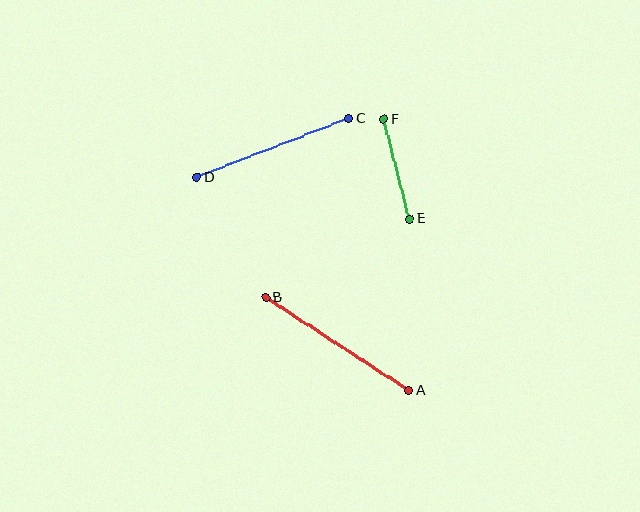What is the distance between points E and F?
The distance is approximately 103 pixels.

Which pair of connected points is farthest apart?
Points A and B are farthest apart.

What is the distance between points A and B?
The distance is approximately 170 pixels.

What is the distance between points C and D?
The distance is approximately 163 pixels.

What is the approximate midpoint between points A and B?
The midpoint is at approximately (337, 344) pixels.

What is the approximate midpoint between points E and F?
The midpoint is at approximately (397, 169) pixels.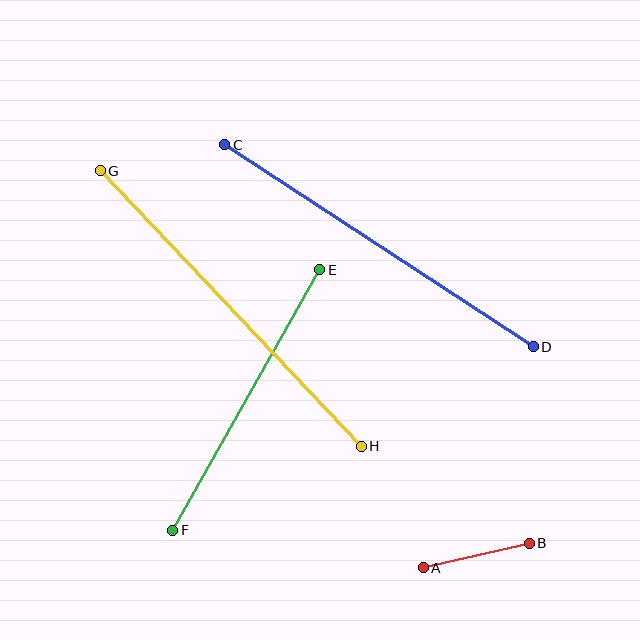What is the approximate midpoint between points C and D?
The midpoint is at approximately (379, 246) pixels.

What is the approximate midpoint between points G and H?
The midpoint is at approximately (231, 309) pixels.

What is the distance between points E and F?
The distance is approximately 299 pixels.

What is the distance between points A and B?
The distance is approximately 108 pixels.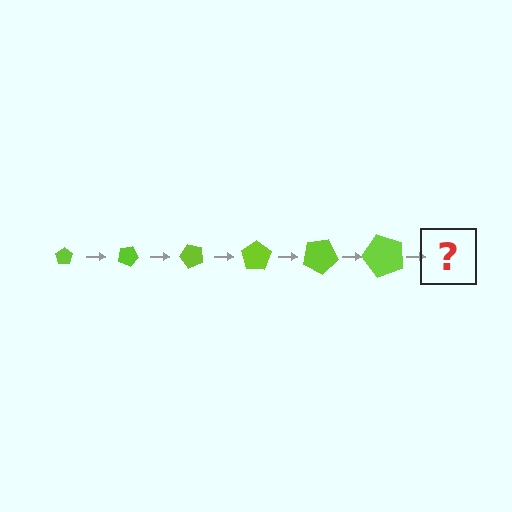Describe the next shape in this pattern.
It should be a pentagon, larger than the previous one and rotated 150 degrees from the start.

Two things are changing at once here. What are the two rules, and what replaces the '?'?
The two rules are that the pentagon grows larger each step and it rotates 25 degrees each step. The '?' should be a pentagon, larger than the previous one and rotated 150 degrees from the start.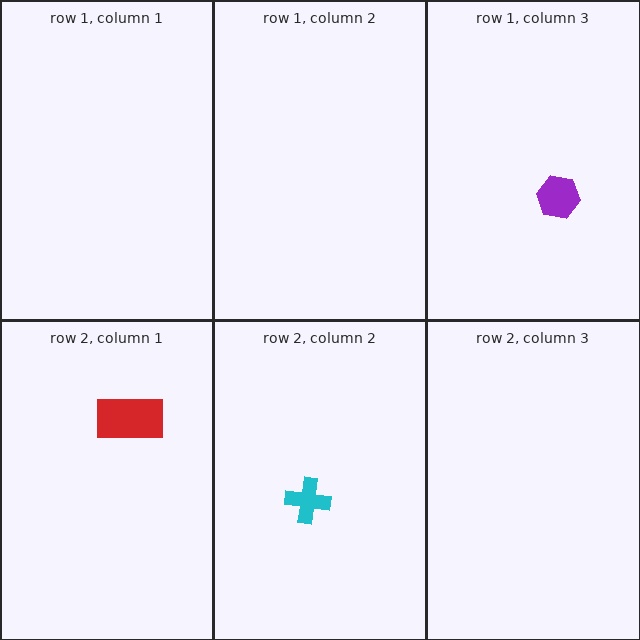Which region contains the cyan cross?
The row 2, column 2 region.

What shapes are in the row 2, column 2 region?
The cyan cross.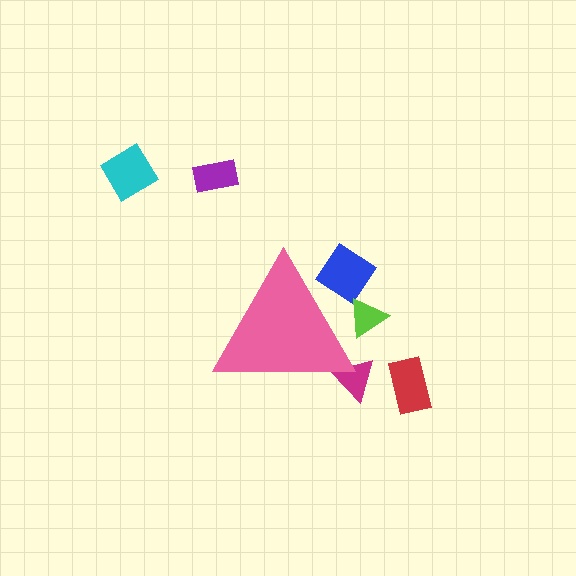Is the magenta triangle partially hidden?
Yes, the magenta triangle is partially hidden behind the pink triangle.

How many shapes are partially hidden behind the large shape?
3 shapes are partially hidden.